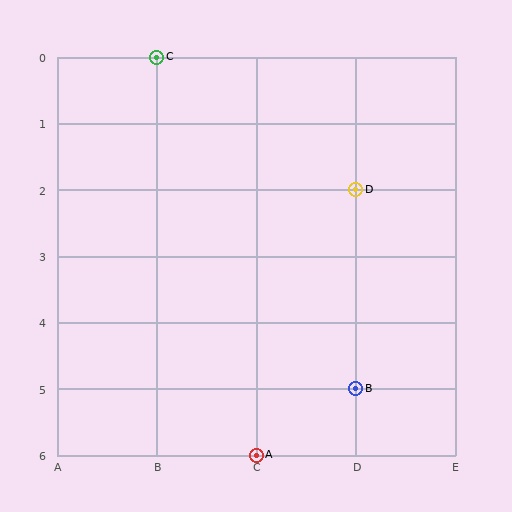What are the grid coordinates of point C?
Point C is at grid coordinates (B, 0).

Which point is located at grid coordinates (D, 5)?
Point B is at (D, 5).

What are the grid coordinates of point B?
Point B is at grid coordinates (D, 5).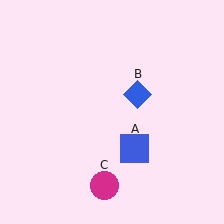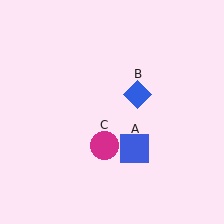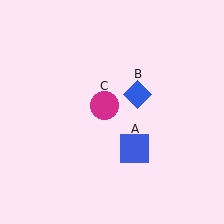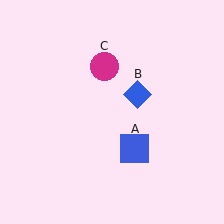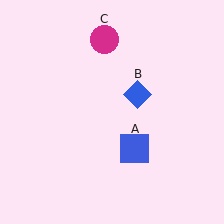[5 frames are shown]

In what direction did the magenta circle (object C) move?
The magenta circle (object C) moved up.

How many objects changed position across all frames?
1 object changed position: magenta circle (object C).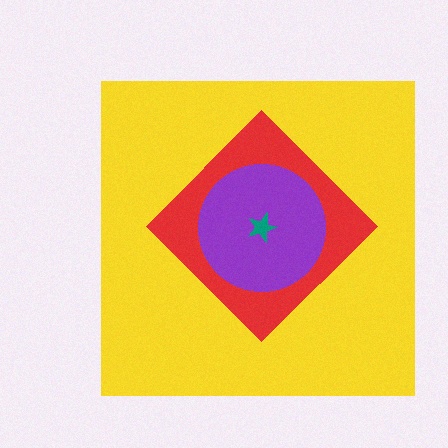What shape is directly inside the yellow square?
The red diamond.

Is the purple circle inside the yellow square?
Yes.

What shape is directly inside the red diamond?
The purple circle.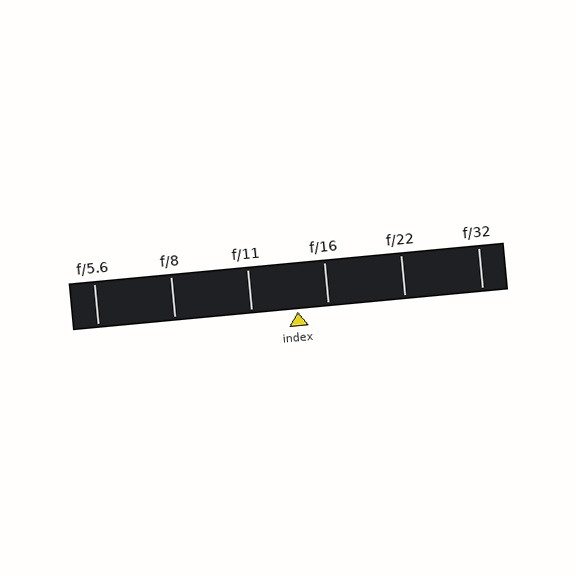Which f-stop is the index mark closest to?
The index mark is closest to f/16.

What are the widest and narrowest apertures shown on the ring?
The widest aperture shown is f/5.6 and the narrowest is f/32.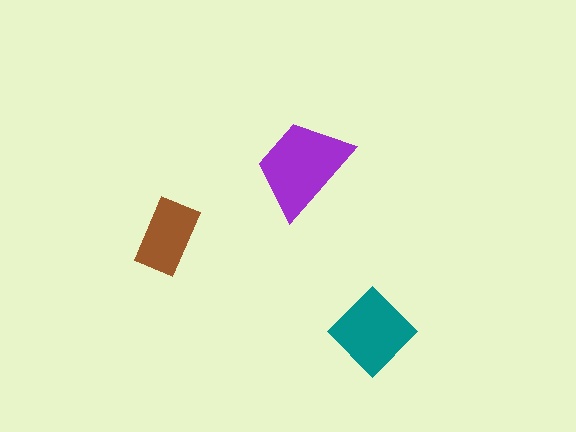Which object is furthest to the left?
The brown rectangle is leftmost.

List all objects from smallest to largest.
The brown rectangle, the teal diamond, the purple trapezoid.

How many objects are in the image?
There are 3 objects in the image.